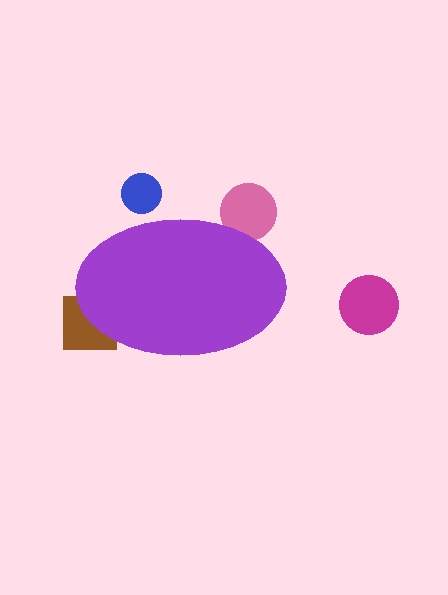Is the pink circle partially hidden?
Yes, the pink circle is partially hidden behind the purple ellipse.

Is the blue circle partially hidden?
Yes, the blue circle is partially hidden behind the purple ellipse.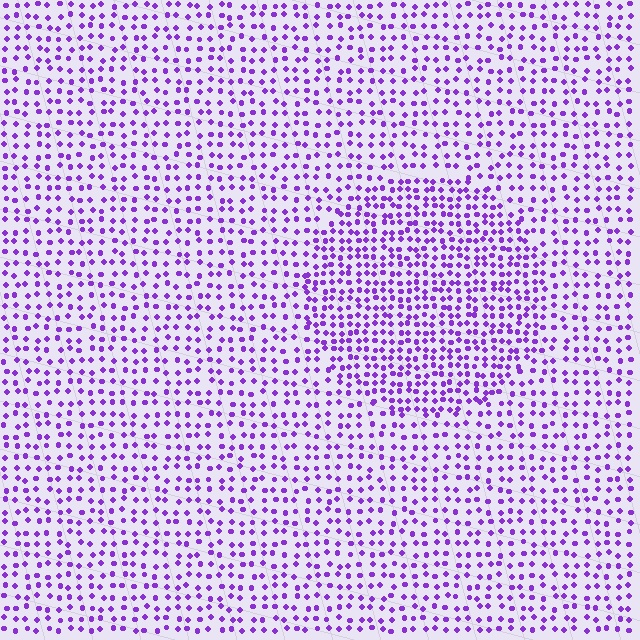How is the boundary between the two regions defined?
The boundary is defined by a change in element density (approximately 1.6x ratio). All elements are the same color, size, and shape.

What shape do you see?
I see a circle.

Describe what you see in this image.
The image contains small purple elements arranged at two different densities. A circle-shaped region is visible where the elements are more densely packed than the surrounding area.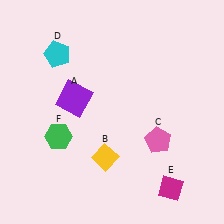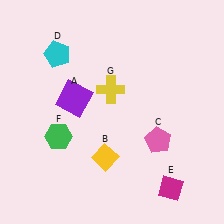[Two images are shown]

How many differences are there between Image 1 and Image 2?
There is 1 difference between the two images.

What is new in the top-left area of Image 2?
A yellow cross (G) was added in the top-left area of Image 2.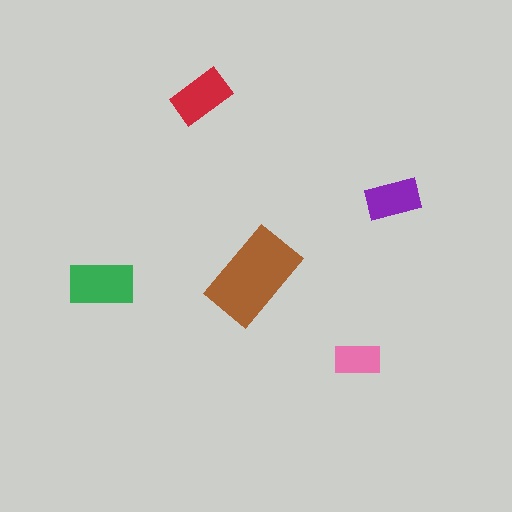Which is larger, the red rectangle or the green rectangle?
The green one.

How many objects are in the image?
There are 5 objects in the image.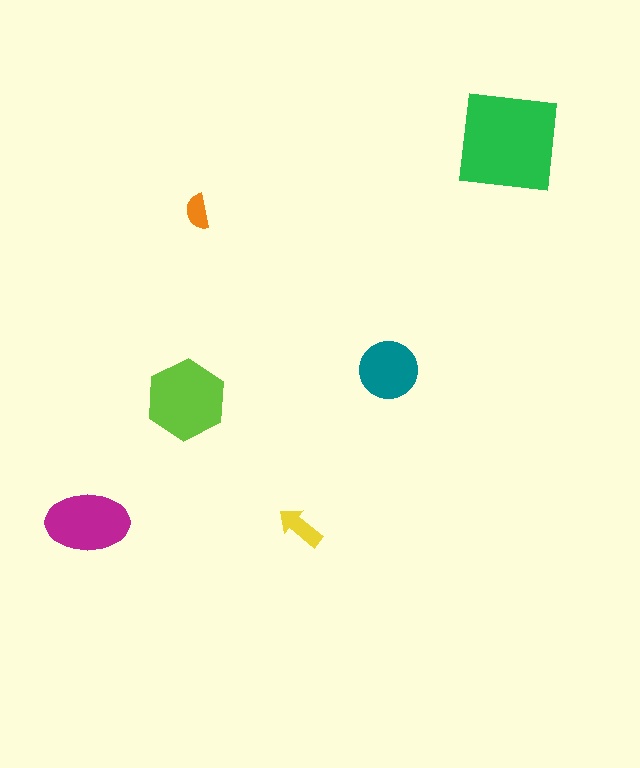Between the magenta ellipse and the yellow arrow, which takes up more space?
The magenta ellipse.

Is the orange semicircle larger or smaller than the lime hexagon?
Smaller.